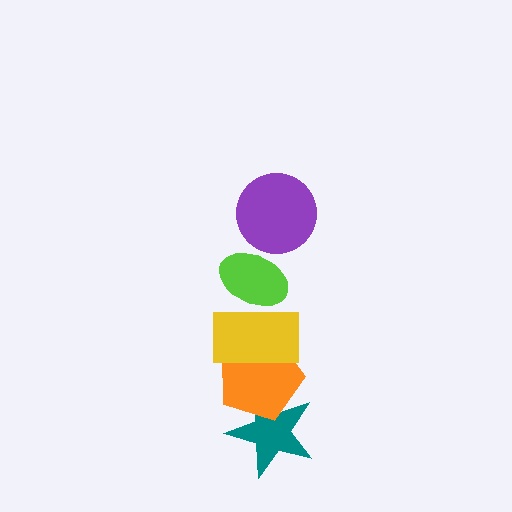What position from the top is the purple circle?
The purple circle is 1st from the top.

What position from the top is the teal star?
The teal star is 5th from the top.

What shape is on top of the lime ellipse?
The purple circle is on top of the lime ellipse.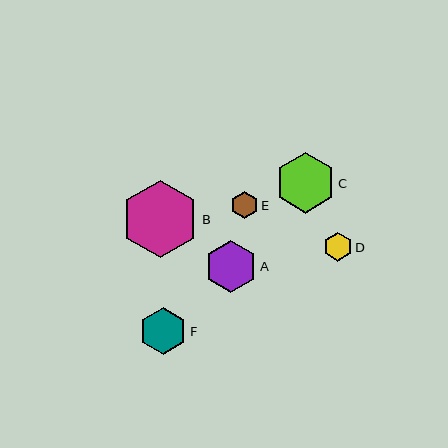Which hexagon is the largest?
Hexagon B is the largest with a size of approximately 77 pixels.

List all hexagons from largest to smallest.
From largest to smallest: B, C, A, F, D, E.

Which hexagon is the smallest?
Hexagon E is the smallest with a size of approximately 27 pixels.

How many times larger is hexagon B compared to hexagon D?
Hexagon B is approximately 2.7 times the size of hexagon D.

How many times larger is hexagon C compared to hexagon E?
Hexagon C is approximately 2.2 times the size of hexagon E.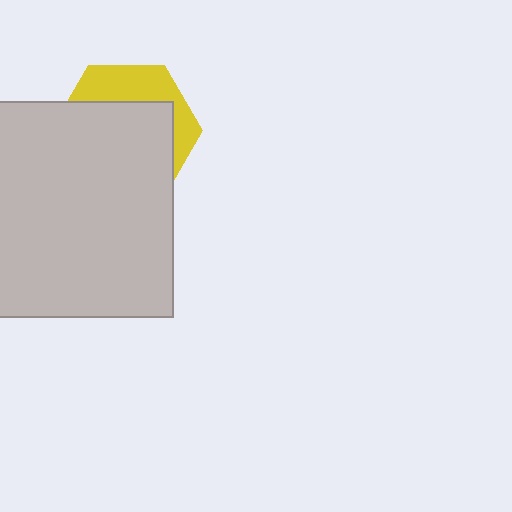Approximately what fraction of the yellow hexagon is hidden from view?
Roughly 68% of the yellow hexagon is hidden behind the light gray square.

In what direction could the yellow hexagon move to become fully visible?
The yellow hexagon could move up. That would shift it out from behind the light gray square entirely.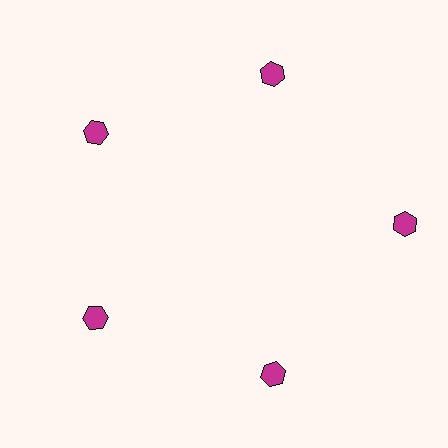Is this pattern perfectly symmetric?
No. The 5 magenta hexagons are arranged in a ring, but one element near the 3 o'clock position is pushed outward from the center, breaking the 5-fold rotational symmetry.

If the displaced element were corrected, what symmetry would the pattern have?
It would have 5-fold rotational symmetry — the pattern would map onto itself every 72 degrees.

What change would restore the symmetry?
The symmetry would be restored by moving it inward, back onto the ring so that all 5 hexagons sit at equal angles and equal distance from the center.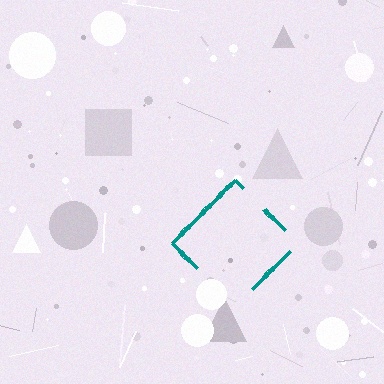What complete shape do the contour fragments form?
The contour fragments form a diamond.